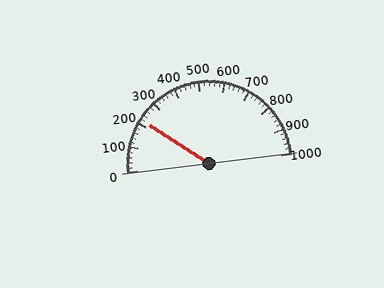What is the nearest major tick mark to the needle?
The nearest major tick mark is 200.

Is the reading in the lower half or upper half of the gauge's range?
The reading is in the lower half of the range (0 to 1000).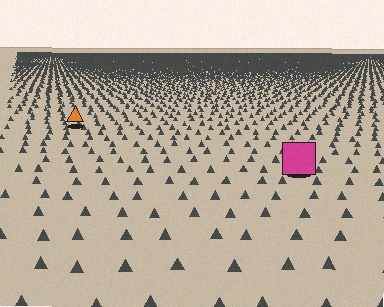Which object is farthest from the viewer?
The orange triangle is farthest from the viewer. It appears smaller and the ground texture around it is denser.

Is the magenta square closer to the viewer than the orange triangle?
Yes. The magenta square is closer — you can tell from the texture gradient: the ground texture is coarser near it.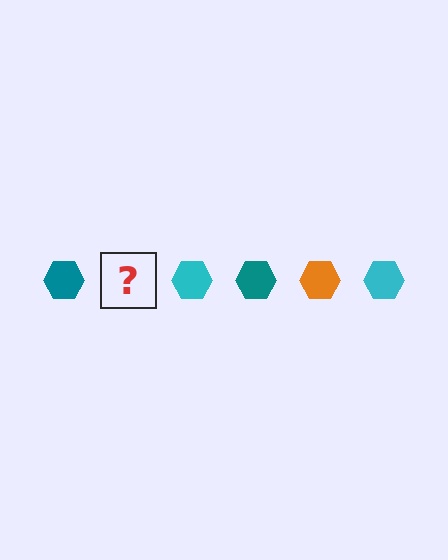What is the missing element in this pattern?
The missing element is an orange hexagon.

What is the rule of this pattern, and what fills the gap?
The rule is that the pattern cycles through teal, orange, cyan hexagons. The gap should be filled with an orange hexagon.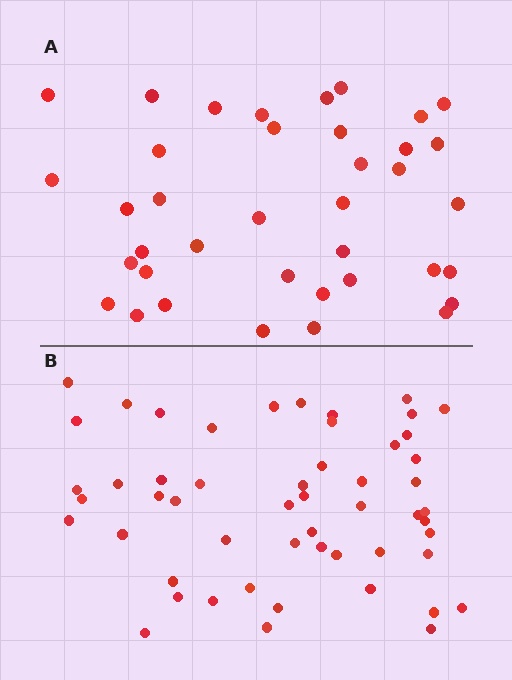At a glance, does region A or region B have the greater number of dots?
Region B (the bottom region) has more dots.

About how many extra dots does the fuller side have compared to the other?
Region B has approximately 15 more dots than region A.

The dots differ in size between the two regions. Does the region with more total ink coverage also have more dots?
No. Region A has more total ink coverage because its dots are larger, but region B actually contains more individual dots. Total area can be misleading — the number of items is what matters here.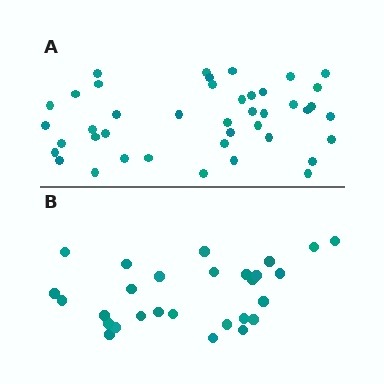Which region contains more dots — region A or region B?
Region A (the top region) has more dots.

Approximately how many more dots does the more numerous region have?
Region A has approximately 15 more dots than region B.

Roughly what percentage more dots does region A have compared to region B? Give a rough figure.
About 50% more.